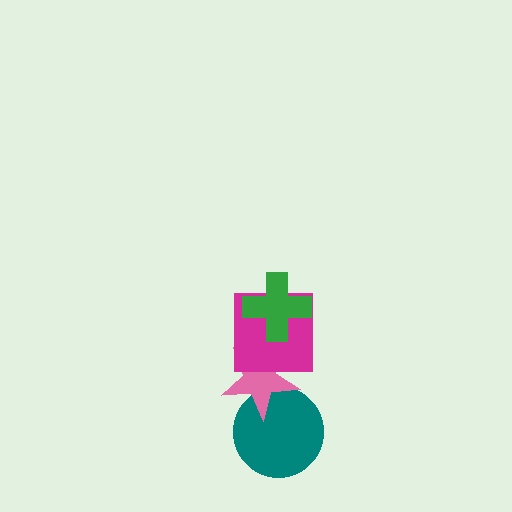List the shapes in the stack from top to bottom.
From top to bottom: the green cross, the magenta square, the pink star, the teal circle.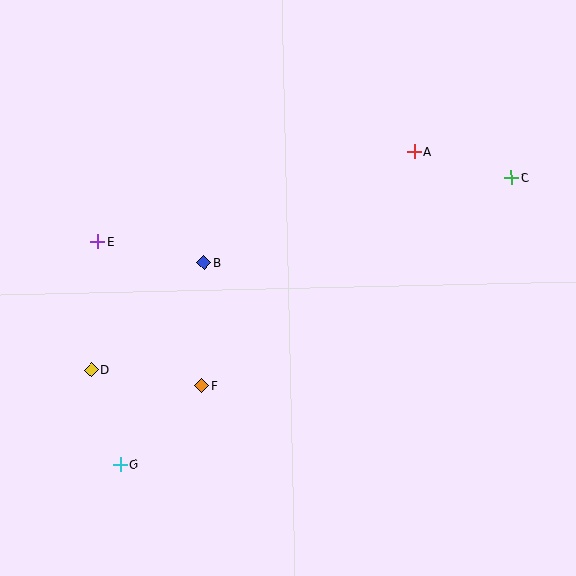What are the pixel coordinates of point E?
Point E is at (97, 242).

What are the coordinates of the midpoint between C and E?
The midpoint between C and E is at (304, 210).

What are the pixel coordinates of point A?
Point A is at (414, 152).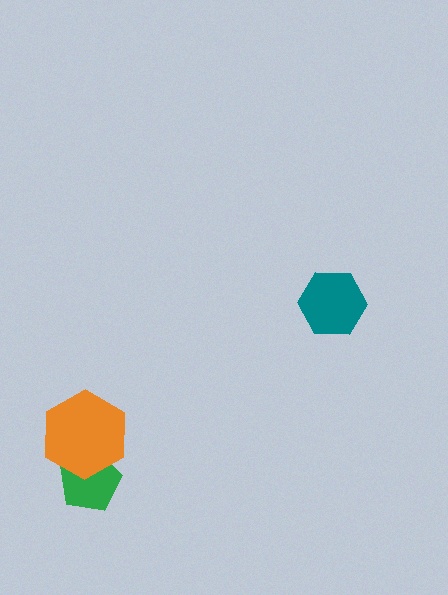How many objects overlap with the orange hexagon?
1 object overlaps with the orange hexagon.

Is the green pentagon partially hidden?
Yes, it is partially covered by another shape.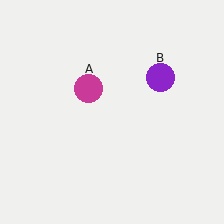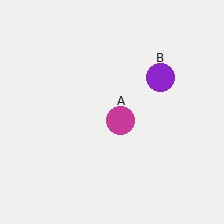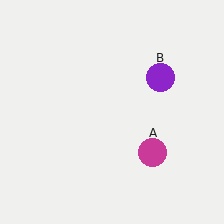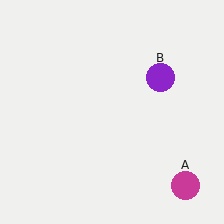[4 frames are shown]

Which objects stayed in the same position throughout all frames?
Purple circle (object B) remained stationary.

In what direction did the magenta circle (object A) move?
The magenta circle (object A) moved down and to the right.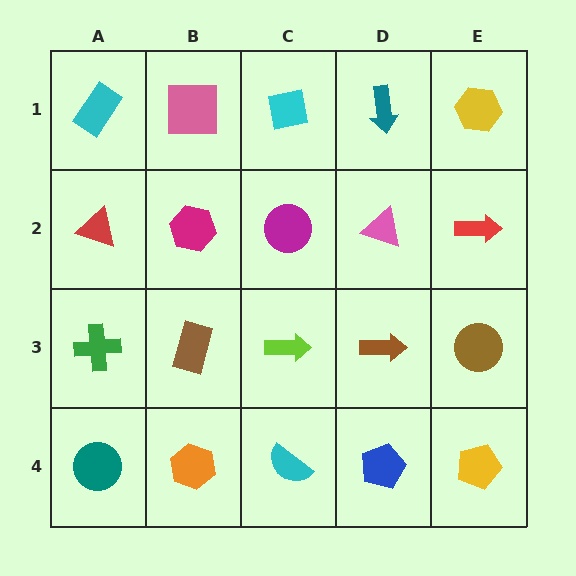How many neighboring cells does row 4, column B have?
3.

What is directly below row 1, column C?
A magenta circle.